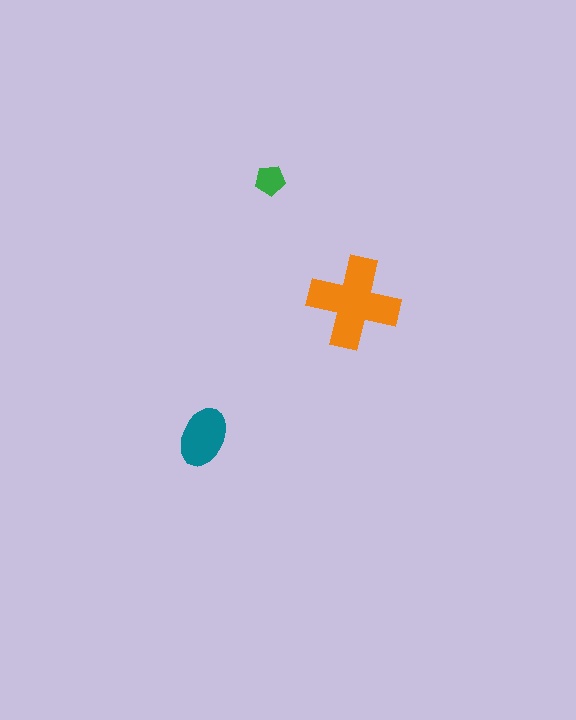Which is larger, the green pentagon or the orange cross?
The orange cross.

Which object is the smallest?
The green pentagon.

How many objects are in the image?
There are 3 objects in the image.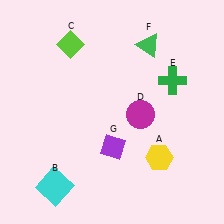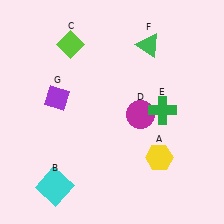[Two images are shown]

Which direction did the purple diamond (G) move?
The purple diamond (G) moved left.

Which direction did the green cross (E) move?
The green cross (E) moved down.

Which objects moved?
The objects that moved are: the green cross (E), the purple diamond (G).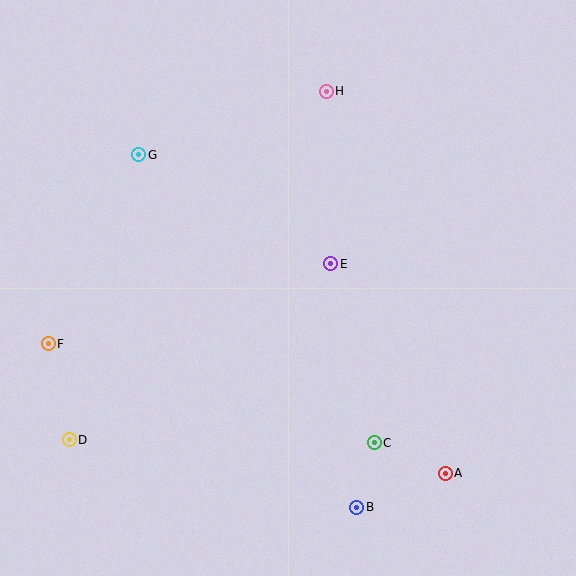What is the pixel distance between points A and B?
The distance between A and B is 95 pixels.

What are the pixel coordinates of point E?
Point E is at (331, 264).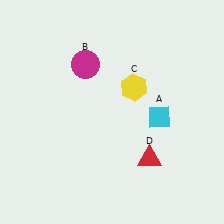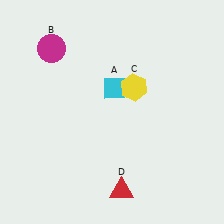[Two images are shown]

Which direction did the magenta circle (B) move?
The magenta circle (B) moved left.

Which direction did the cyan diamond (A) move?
The cyan diamond (A) moved left.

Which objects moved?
The objects that moved are: the cyan diamond (A), the magenta circle (B), the red triangle (D).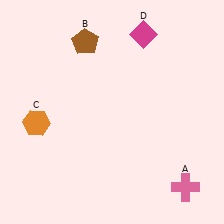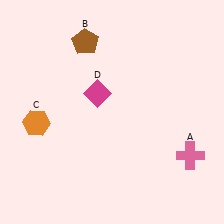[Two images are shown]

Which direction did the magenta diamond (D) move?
The magenta diamond (D) moved down.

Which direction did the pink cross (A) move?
The pink cross (A) moved up.